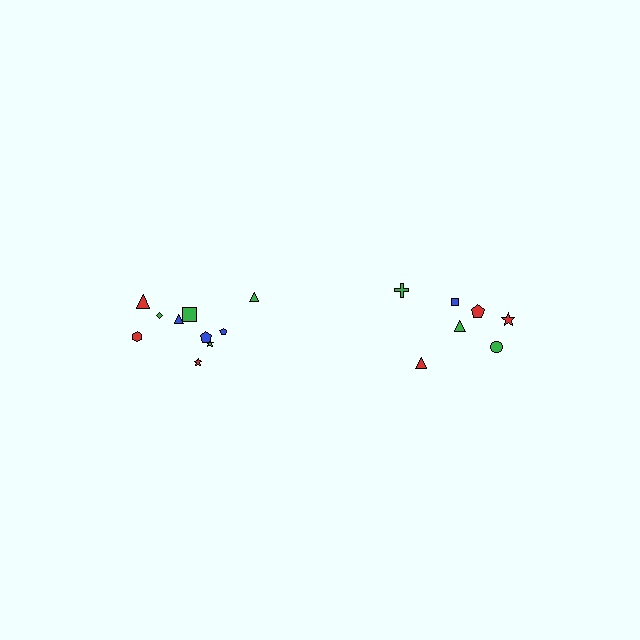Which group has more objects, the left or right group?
The left group.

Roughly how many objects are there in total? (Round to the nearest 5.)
Roughly 15 objects in total.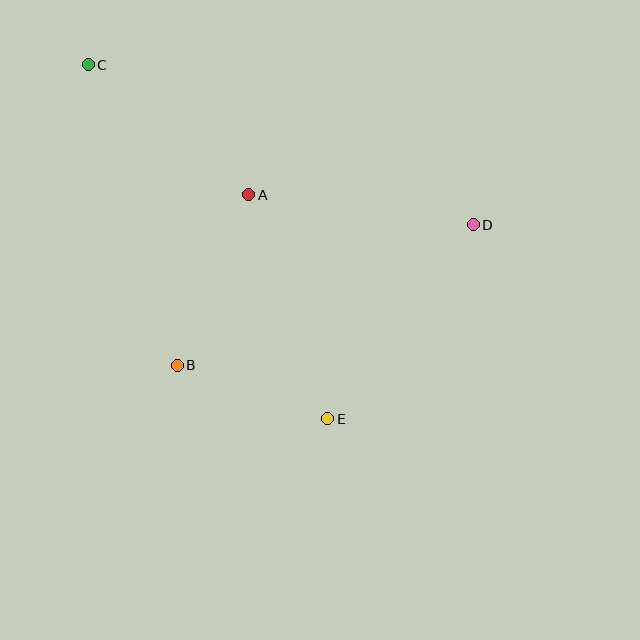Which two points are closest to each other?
Points B and E are closest to each other.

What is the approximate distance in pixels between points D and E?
The distance between D and E is approximately 243 pixels.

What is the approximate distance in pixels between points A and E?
The distance between A and E is approximately 238 pixels.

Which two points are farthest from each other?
Points C and E are farthest from each other.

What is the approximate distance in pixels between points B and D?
The distance between B and D is approximately 328 pixels.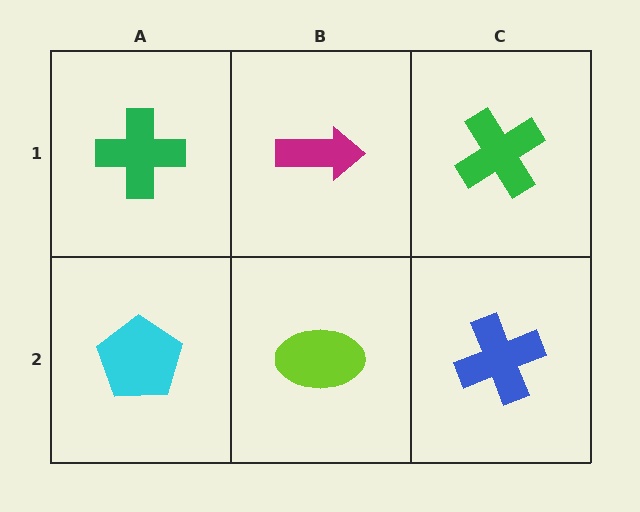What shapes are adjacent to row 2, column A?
A green cross (row 1, column A), a lime ellipse (row 2, column B).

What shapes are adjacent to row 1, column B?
A lime ellipse (row 2, column B), a green cross (row 1, column A), a green cross (row 1, column C).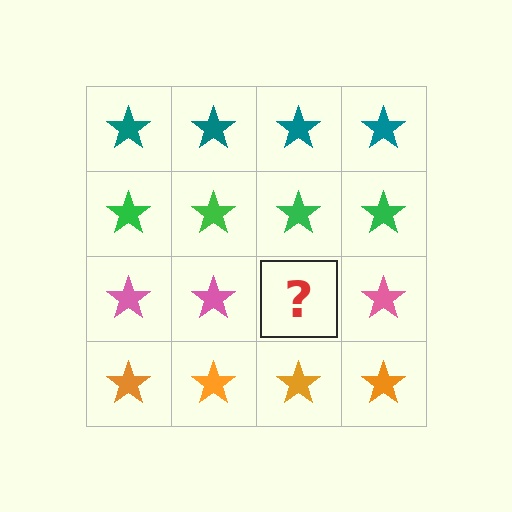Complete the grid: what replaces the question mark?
The question mark should be replaced with a pink star.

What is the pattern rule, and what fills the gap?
The rule is that each row has a consistent color. The gap should be filled with a pink star.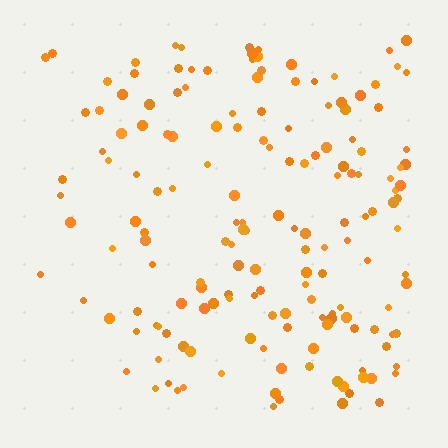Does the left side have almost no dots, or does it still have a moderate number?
Still a moderate number, just noticeably fewer than the right.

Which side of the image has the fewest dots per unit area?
The left.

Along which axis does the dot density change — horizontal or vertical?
Horizontal.